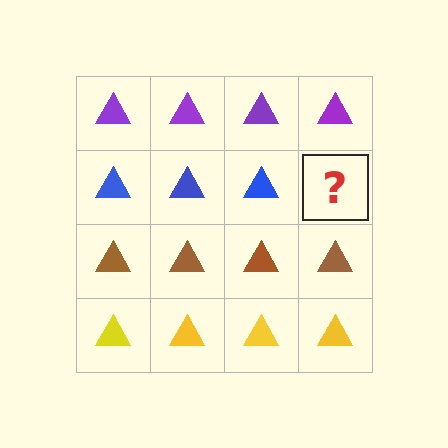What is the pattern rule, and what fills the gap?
The rule is that each row has a consistent color. The gap should be filled with a blue triangle.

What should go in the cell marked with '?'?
The missing cell should contain a blue triangle.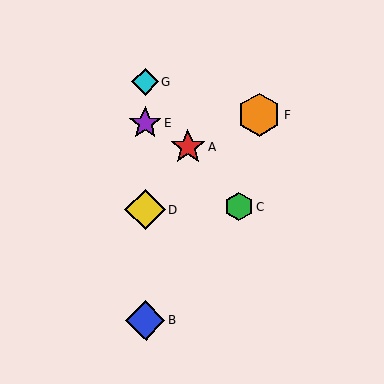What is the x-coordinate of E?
Object E is at x≈145.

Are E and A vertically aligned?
No, E is at x≈145 and A is at x≈188.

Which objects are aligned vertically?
Objects B, D, E, G are aligned vertically.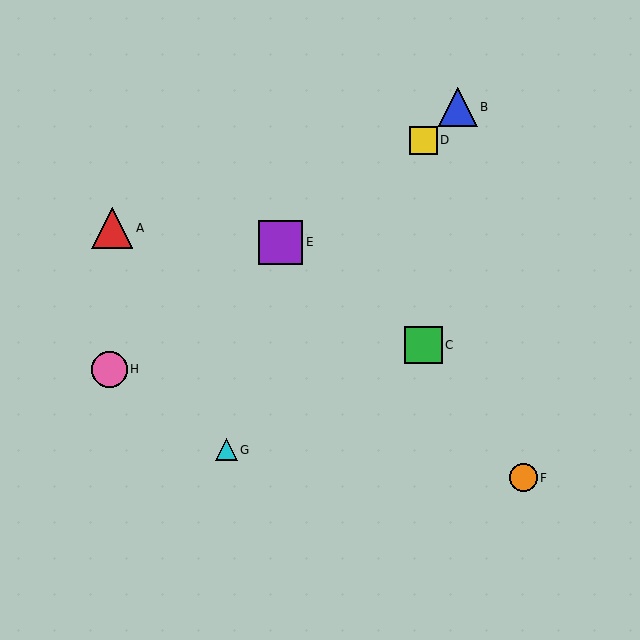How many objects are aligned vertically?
2 objects (C, D) are aligned vertically.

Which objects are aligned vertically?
Objects C, D are aligned vertically.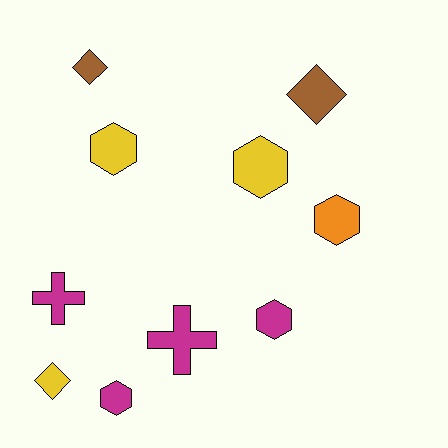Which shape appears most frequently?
Hexagon, with 5 objects.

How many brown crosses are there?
There are no brown crosses.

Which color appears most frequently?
Magenta, with 4 objects.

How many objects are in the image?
There are 10 objects.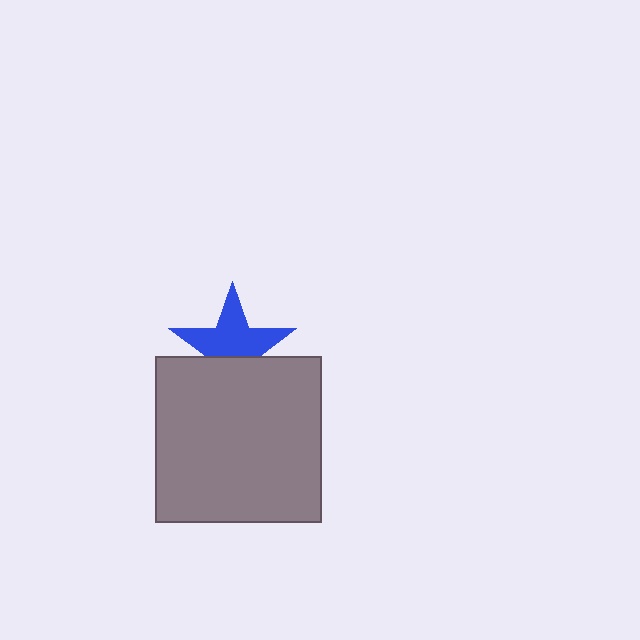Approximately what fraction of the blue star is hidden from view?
Roughly 38% of the blue star is hidden behind the gray square.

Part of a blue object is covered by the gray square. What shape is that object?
It is a star.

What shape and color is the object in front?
The object in front is a gray square.